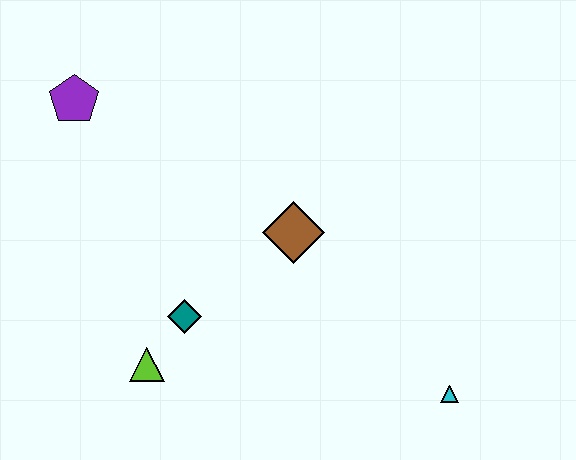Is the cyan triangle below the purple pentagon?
Yes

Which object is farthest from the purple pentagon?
The cyan triangle is farthest from the purple pentagon.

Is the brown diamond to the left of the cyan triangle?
Yes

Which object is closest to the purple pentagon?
The teal diamond is closest to the purple pentagon.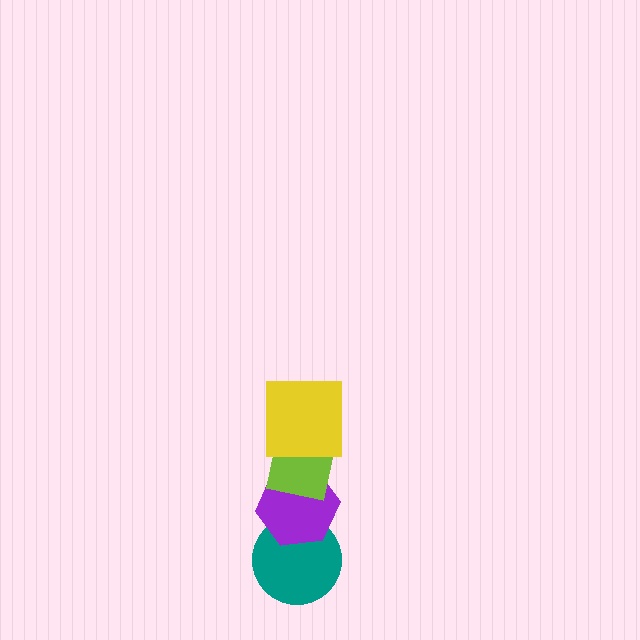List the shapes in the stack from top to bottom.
From top to bottom: the yellow square, the lime square, the purple hexagon, the teal circle.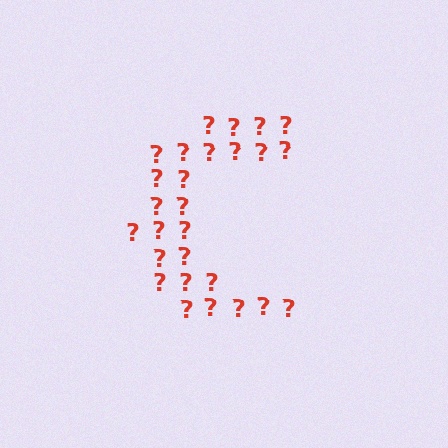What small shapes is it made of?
It is made of small question marks.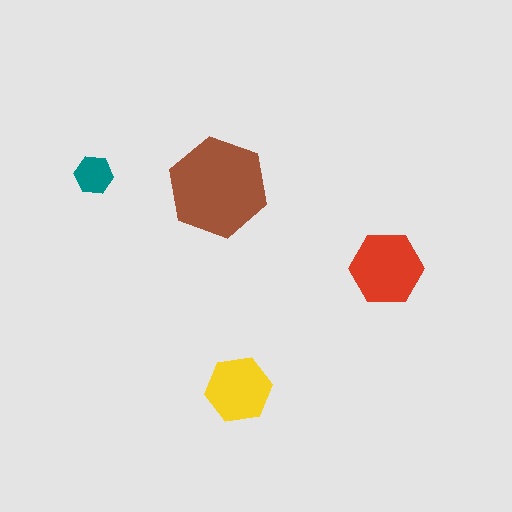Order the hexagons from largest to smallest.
the brown one, the red one, the yellow one, the teal one.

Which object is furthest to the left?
The teal hexagon is leftmost.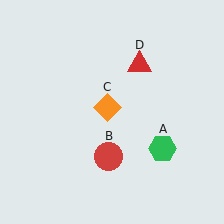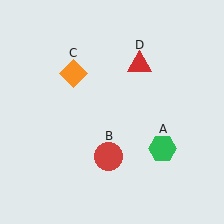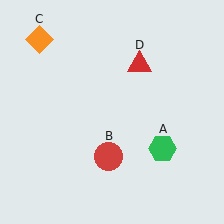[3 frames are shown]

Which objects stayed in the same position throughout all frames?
Green hexagon (object A) and red circle (object B) and red triangle (object D) remained stationary.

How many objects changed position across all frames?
1 object changed position: orange diamond (object C).